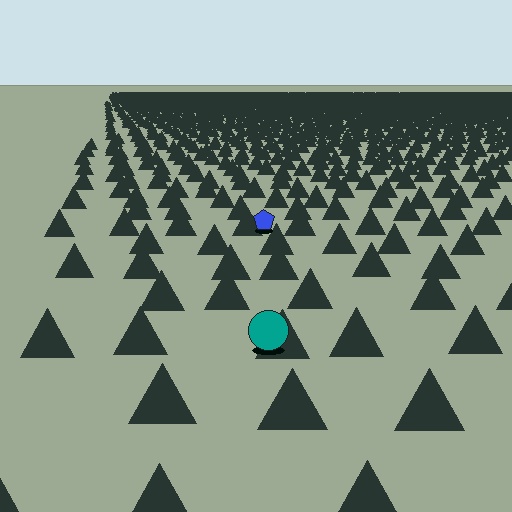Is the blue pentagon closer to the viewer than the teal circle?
No. The teal circle is closer — you can tell from the texture gradient: the ground texture is coarser near it.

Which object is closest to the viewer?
The teal circle is closest. The texture marks near it are larger and more spread out.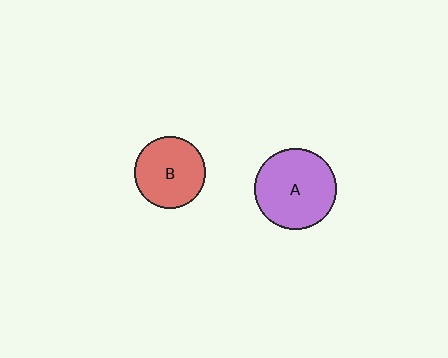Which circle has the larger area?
Circle A (purple).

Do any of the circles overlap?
No, none of the circles overlap.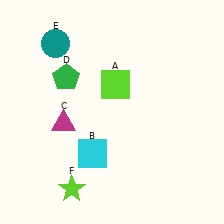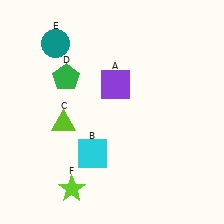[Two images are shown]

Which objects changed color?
A changed from lime to purple. C changed from magenta to lime.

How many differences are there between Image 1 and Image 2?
There are 2 differences between the two images.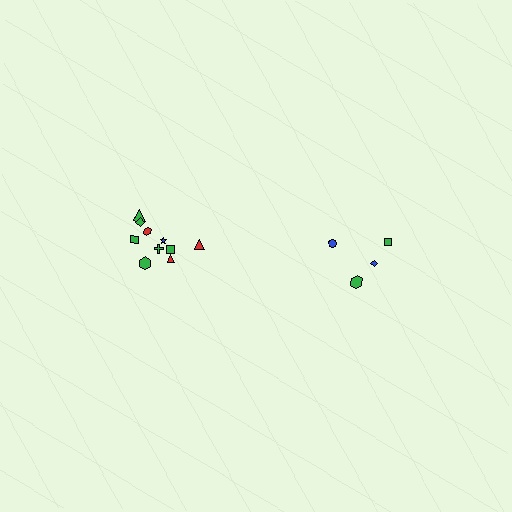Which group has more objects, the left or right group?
The left group.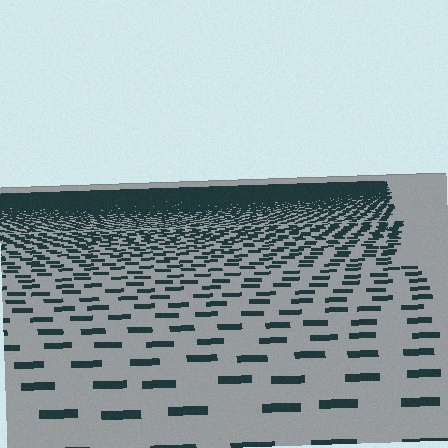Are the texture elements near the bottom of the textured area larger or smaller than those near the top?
Larger. Near the bottom, elements are closer to the viewer and appear at a bigger on-screen size.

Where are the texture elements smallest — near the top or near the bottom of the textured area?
Near the top.